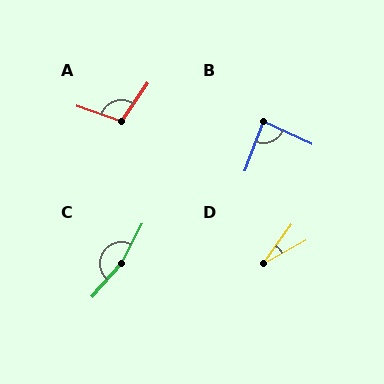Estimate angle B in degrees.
Approximately 85 degrees.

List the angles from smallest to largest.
D (25°), B (85°), A (106°), C (166°).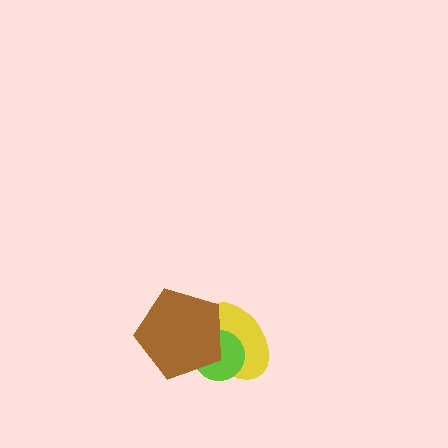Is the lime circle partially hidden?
Yes, it is partially covered by another shape.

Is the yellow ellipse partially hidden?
Yes, it is partially covered by another shape.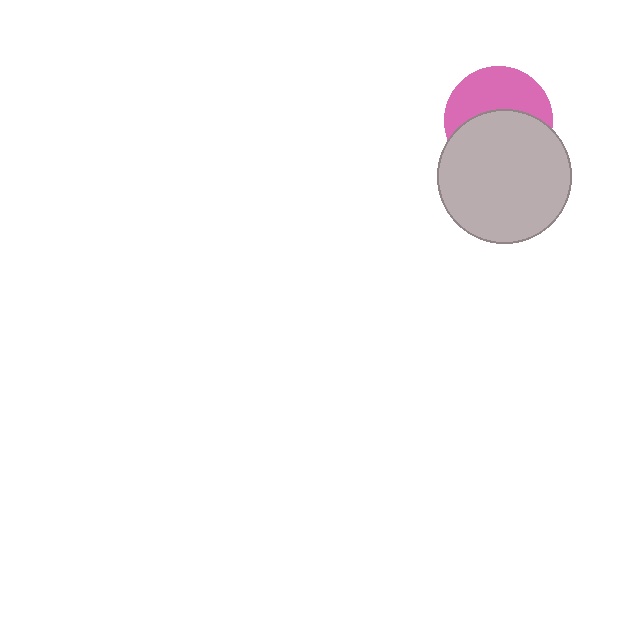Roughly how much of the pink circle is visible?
About half of it is visible (roughly 47%).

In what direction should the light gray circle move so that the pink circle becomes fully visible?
The light gray circle should move down. That is the shortest direction to clear the overlap and leave the pink circle fully visible.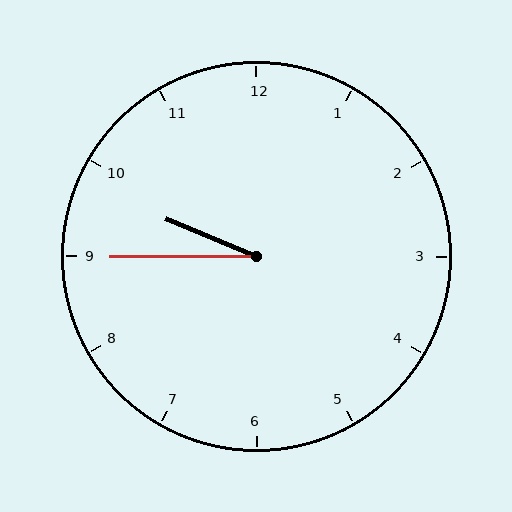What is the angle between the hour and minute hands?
Approximately 22 degrees.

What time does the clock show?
9:45.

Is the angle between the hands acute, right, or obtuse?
It is acute.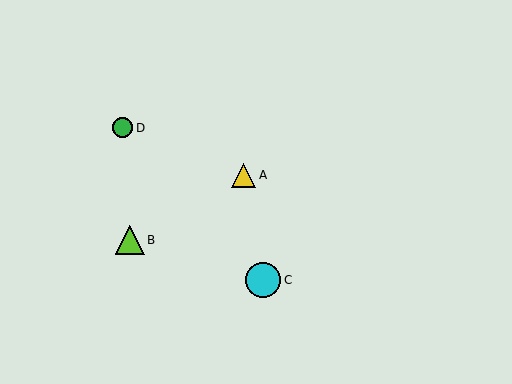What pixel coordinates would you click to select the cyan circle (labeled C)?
Click at (263, 280) to select the cyan circle C.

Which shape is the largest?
The cyan circle (labeled C) is the largest.